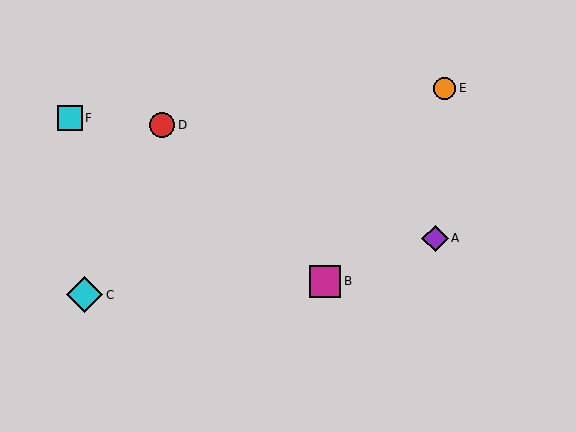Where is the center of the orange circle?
The center of the orange circle is at (445, 88).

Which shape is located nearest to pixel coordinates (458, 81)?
The orange circle (labeled E) at (445, 88) is nearest to that location.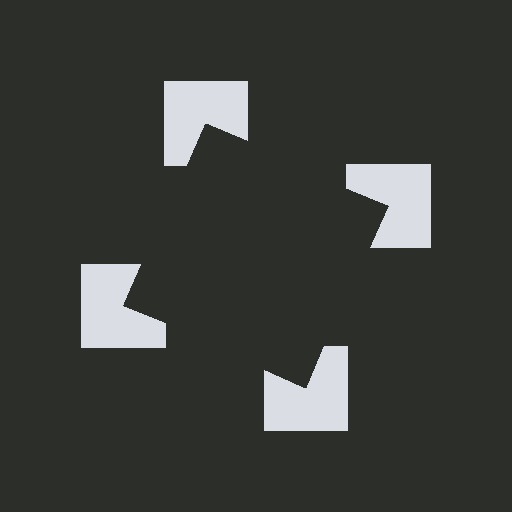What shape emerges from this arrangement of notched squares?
An illusory square — its edges are inferred from the aligned wedge cuts in the notched squares, not physically drawn.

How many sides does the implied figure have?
4 sides.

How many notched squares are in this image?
There are 4 — one at each vertex of the illusory square.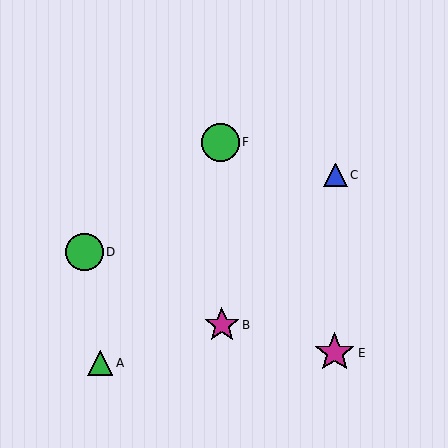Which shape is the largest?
The magenta star (labeled E) is the largest.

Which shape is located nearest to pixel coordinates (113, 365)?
The green triangle (labeled A) at (100, 363) is nearest to that location.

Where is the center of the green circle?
The center of the green circle is at (85, 252).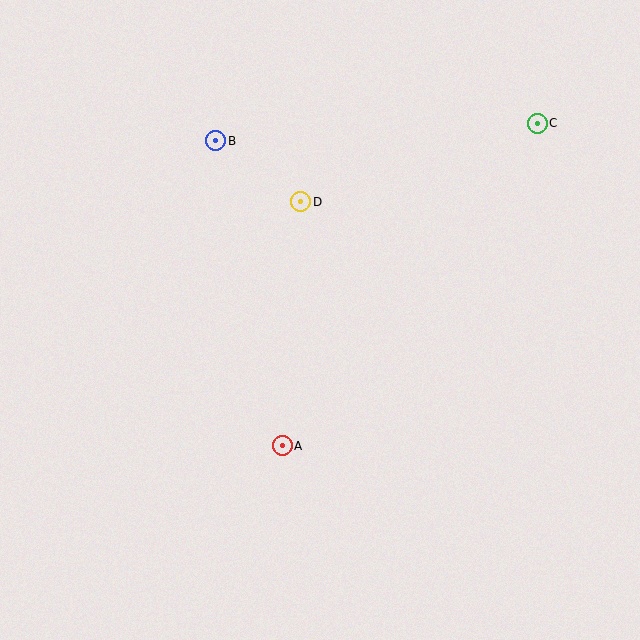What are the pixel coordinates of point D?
Point D is at (301, 202).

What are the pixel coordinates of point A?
Point A is at (282, 446).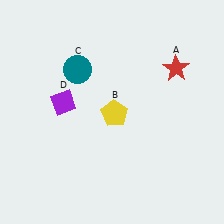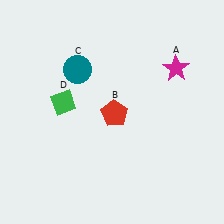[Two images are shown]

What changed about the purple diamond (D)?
In Image 1, D is purple. In Image 2, it changed to green.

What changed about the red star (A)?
In Image 1, A is red. In Image 2, it changed to magenta.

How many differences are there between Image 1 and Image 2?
There are 3 differences between the two images.